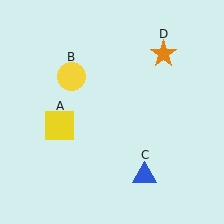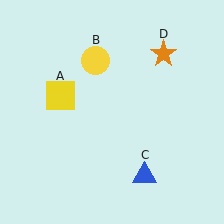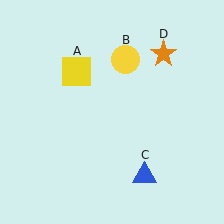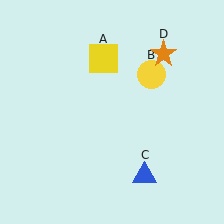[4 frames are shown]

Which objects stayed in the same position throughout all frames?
Blue triangle (object C) and orange star (object D) remained stationary.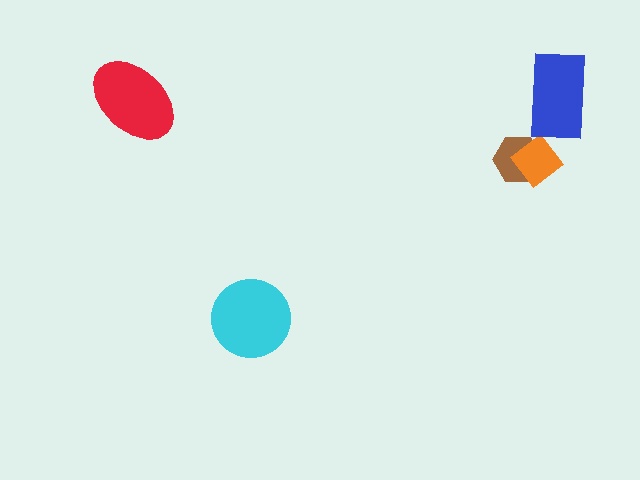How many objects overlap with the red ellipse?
0 objects overlap with the red ellipse.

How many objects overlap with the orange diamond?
1 object overlaps with the orange diamond.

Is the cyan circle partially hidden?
No, no other shape covers it.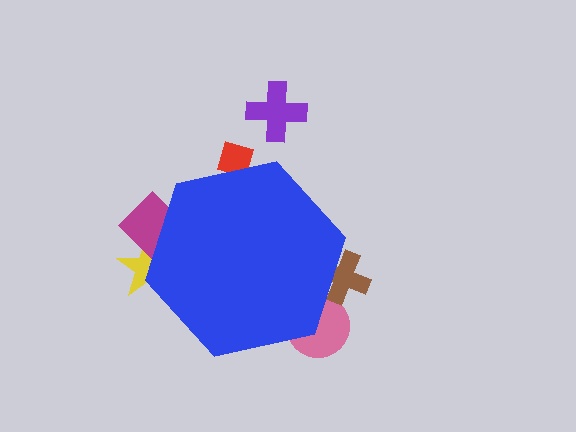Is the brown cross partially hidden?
Yes, the brown cross is partially hidden behind the blue hexagon.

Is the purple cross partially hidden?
No, the purple cross is fully visible.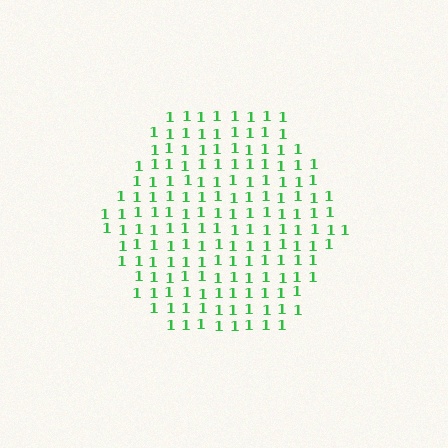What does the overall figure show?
The overall figure shows a hexagon.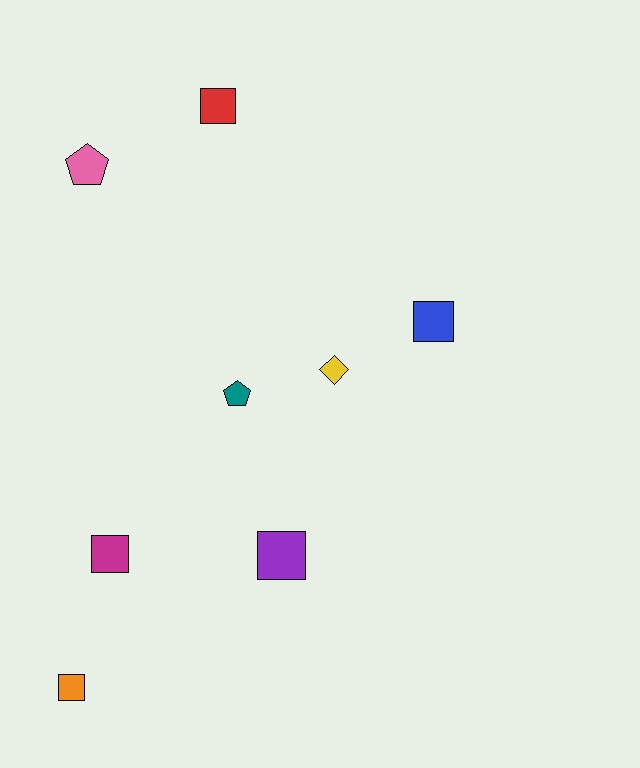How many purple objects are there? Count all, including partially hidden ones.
There is 1 purple object.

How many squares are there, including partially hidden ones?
There are 5 squares.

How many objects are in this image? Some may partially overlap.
There are 8 objects.